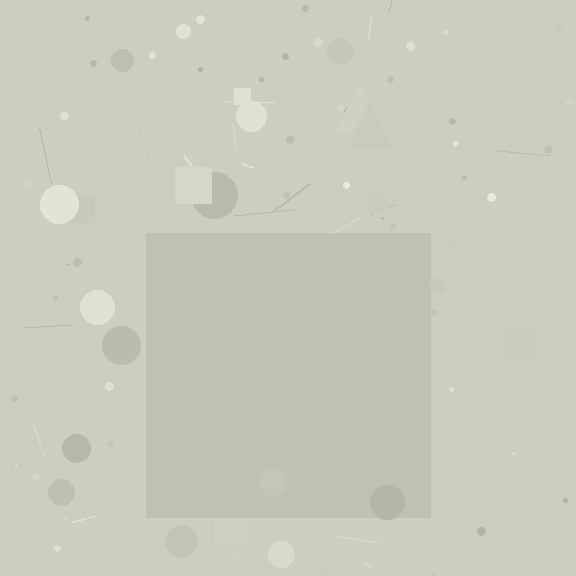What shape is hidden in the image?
A square is hidden in the image.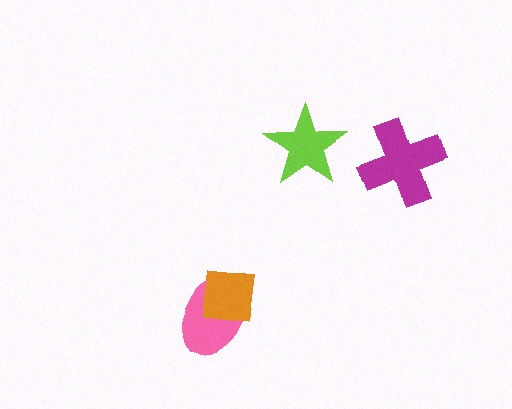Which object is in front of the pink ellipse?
The orange square is in front of the pink ellipse.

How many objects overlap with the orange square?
1 object overlaps with the orange square.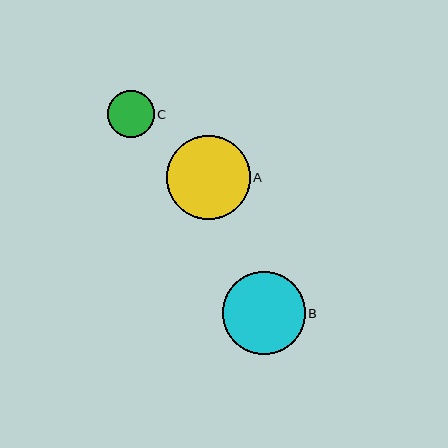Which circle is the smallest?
Circle C is the smallest with a size of approximately 47 pixels.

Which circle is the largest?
Circle A is the largest with a size of approximately 84 pixels.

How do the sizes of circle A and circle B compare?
Circle A and circle B are approximately the same size.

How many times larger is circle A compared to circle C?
Circle A is approximately 1.8 times the size of circle C.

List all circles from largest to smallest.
From largest to smallest: A, B, C.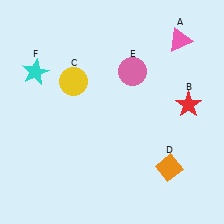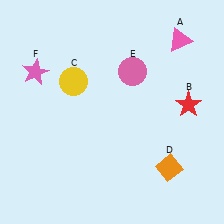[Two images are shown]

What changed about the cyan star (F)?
In Image 1, F is cyan. In Image 2, it changed to pink.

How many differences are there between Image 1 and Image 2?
There is 1 difference between the two images.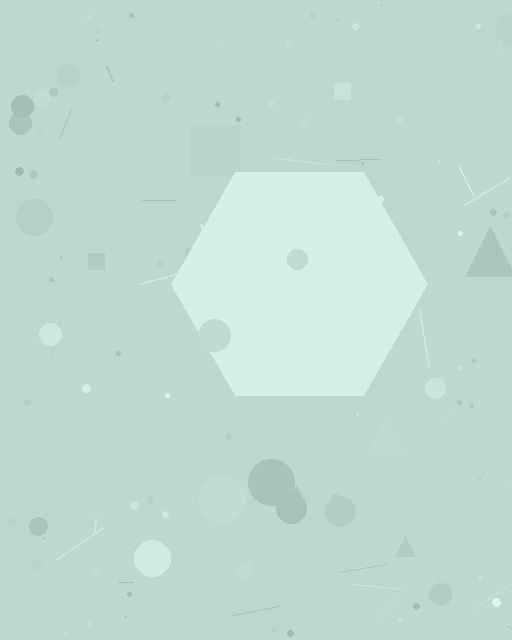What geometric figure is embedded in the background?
A hexagon is embedded in the background.